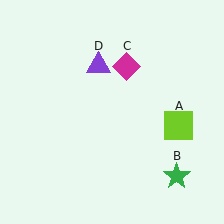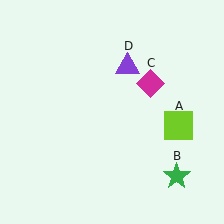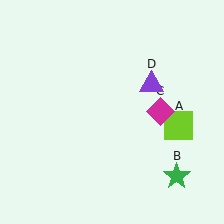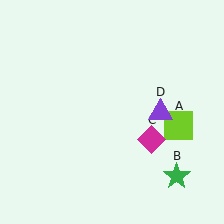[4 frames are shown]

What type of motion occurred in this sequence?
The magenta diamond (object C), purple triangle (object D) rotated clockwise around the center of the scene.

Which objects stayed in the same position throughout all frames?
Lime square (object A) and green star (object B) remained stationary.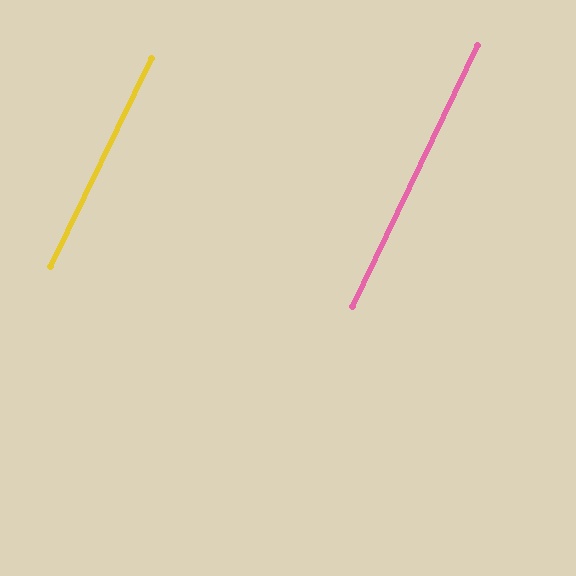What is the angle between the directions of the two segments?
Approximately 1 degree.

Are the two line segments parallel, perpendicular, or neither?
Parallel — their directions differ by only 0.5°.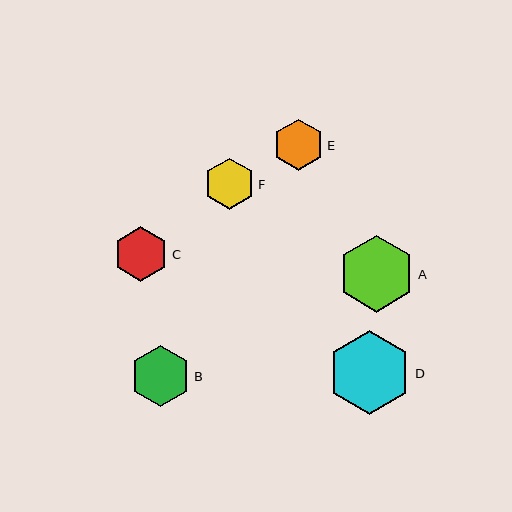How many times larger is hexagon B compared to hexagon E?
Hexagon B is approximately 1.2 times the size of hexagon E.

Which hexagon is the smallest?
Hexagon F is the smallest with a size of approximately 51 pixels.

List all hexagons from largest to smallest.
From largest to smallest: D, A, B, C, E, F.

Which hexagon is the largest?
Hexagon D is the largest with a size of approximately 84 pixels.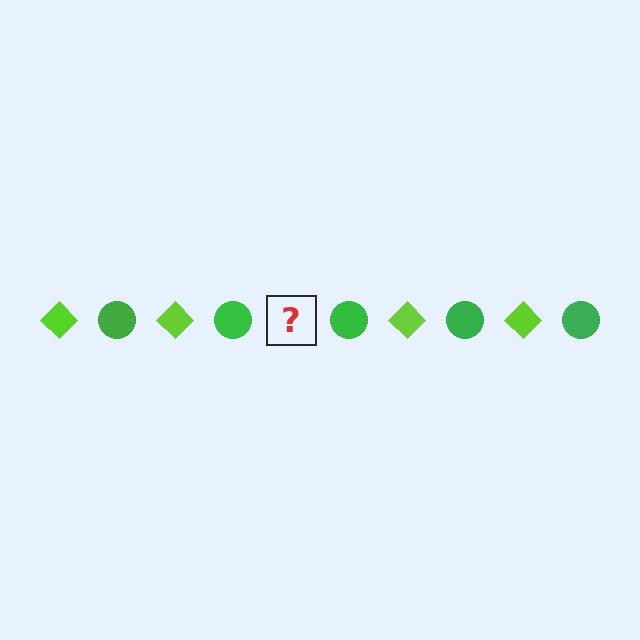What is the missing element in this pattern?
The missing element is a lime diamond.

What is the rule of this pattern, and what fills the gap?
The rule is that the pattern alternates between lime diamond and green circle. The gap should be filled with a lime diamond.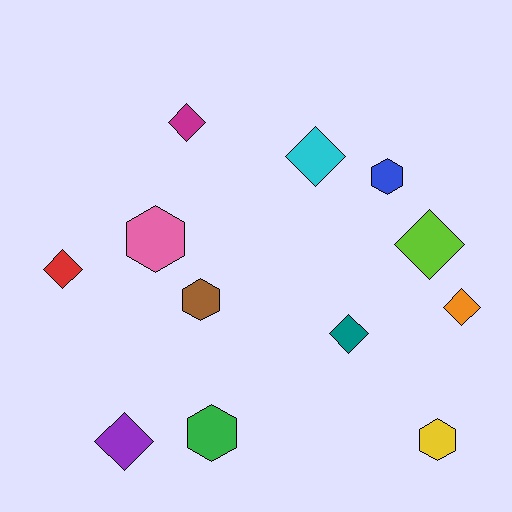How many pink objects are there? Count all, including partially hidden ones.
There is 1 pink object.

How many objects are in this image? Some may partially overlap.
There are 12 objects.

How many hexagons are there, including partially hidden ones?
There are 5 hexagons.